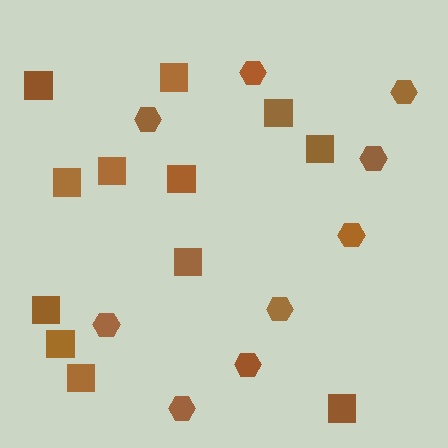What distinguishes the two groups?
There are 2 groups: one group of hexagons (9) and one group of squares (12).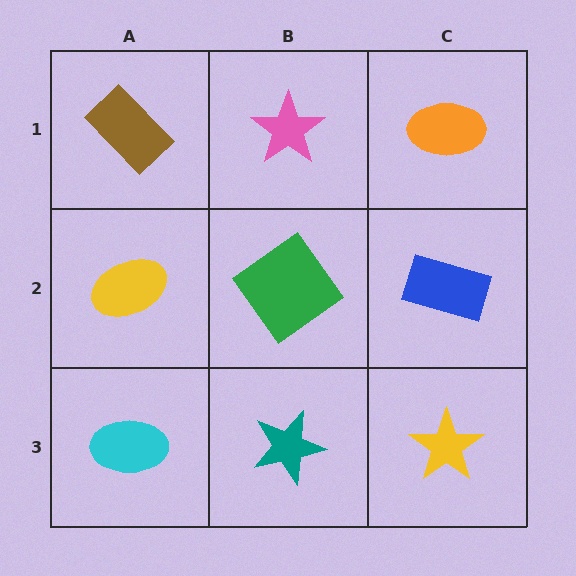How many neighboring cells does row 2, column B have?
4.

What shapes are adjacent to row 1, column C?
A blue rectangle (row 2, column C), a pink star (row 1, column B).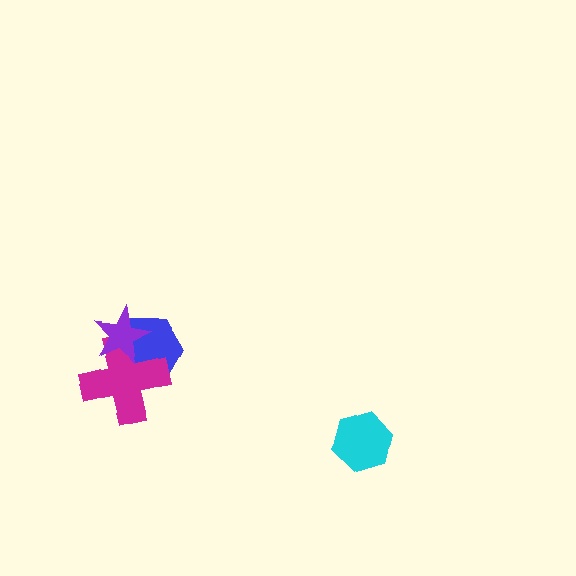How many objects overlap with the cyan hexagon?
0 objects overlap with the cyan hexagon.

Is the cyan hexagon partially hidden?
No, no other shape covers it.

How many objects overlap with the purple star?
2 objects overlap with the purple star.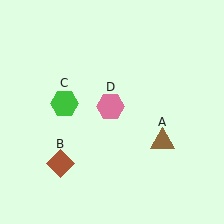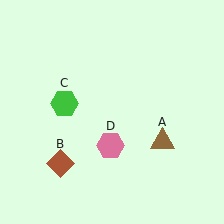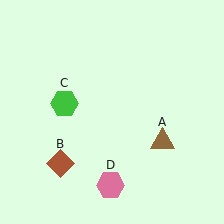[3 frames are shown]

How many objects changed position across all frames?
1 object changed position: pink hexagon (object D).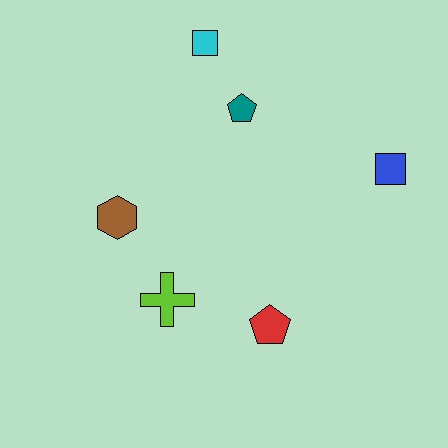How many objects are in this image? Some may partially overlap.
There are 6 objects.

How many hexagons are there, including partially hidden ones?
There is 1 hexagon.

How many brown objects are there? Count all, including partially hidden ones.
There is 1 brown object.